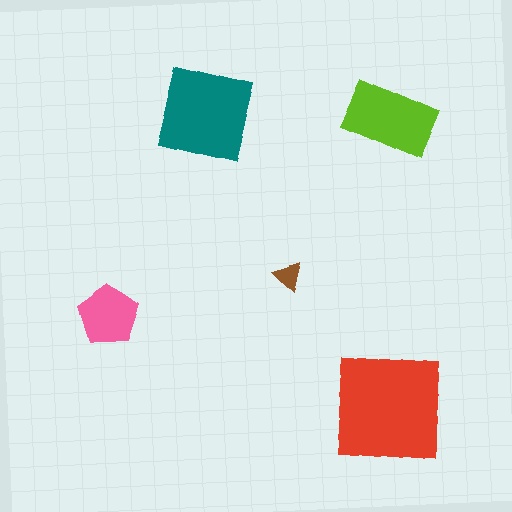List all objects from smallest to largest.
The brown triangle, the pink pentagon, the lime rectangle, the teal square, the red square.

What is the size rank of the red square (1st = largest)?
1st.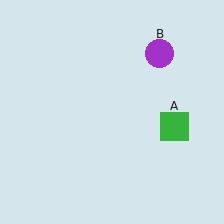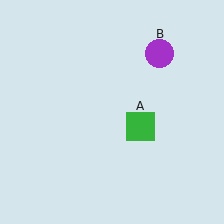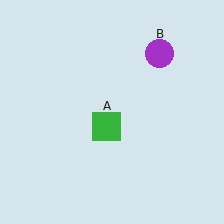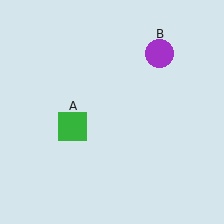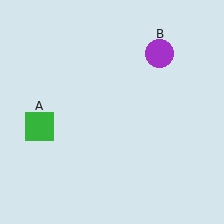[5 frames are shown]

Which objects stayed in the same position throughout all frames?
Purple circle (object B) remained stationary.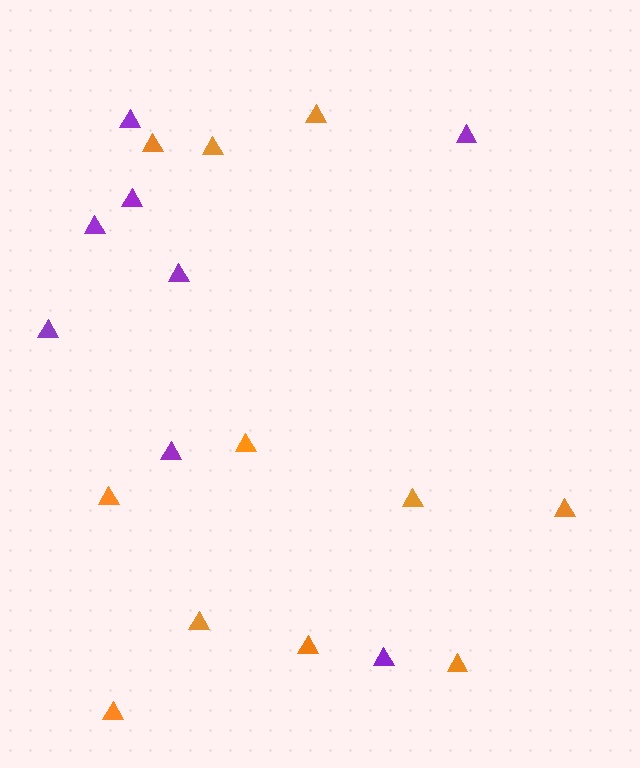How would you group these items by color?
There are 2 groups: one group of purple triangles (8) and one group of orange triangles (11).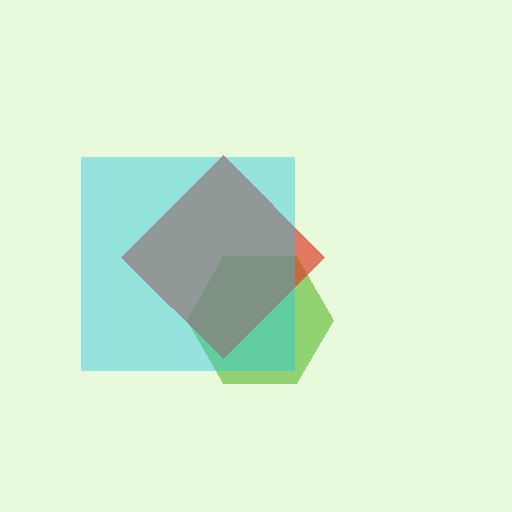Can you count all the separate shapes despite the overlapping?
Yes, there are 3 separate shapes.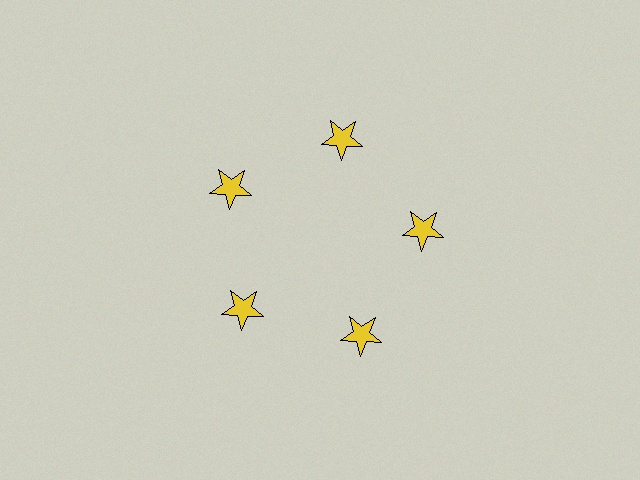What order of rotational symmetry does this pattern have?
This pattern has 5-fold rotational symmetry.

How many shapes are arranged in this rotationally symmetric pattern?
There are 5 shapes, arranged in 5 groups of 1.